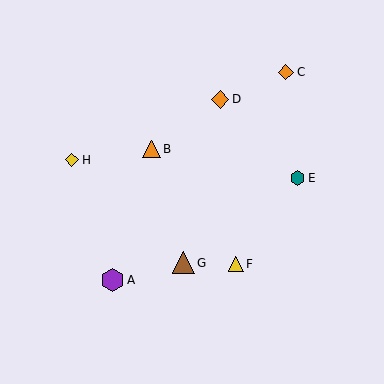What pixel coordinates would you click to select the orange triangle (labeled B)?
Click at (151, 149) to select the orange triangle B.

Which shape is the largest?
The purple hexagon (labeled A) is the largest.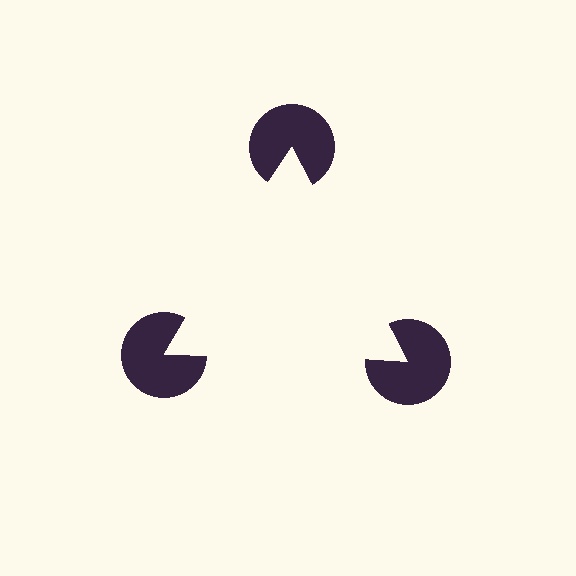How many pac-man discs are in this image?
There are 3 — one at each vertex of the illusory triangle.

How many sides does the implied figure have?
3 sides.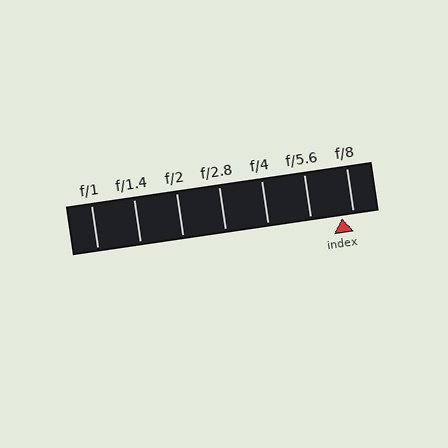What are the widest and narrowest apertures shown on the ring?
The widest aperture shown is f/1 and the narrowest is f/8.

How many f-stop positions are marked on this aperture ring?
There are 7 f-stop positions marked.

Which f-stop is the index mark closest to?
The index mark is closest to f/8.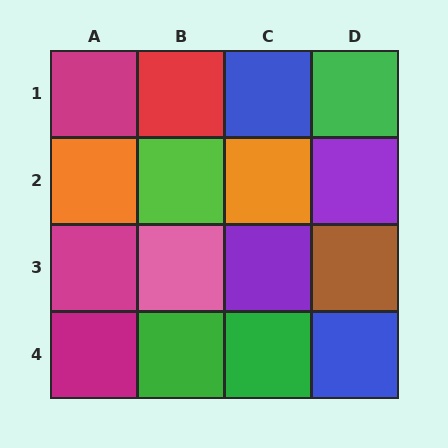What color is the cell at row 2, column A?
Orange.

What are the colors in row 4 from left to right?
Magenta, green, green, blue.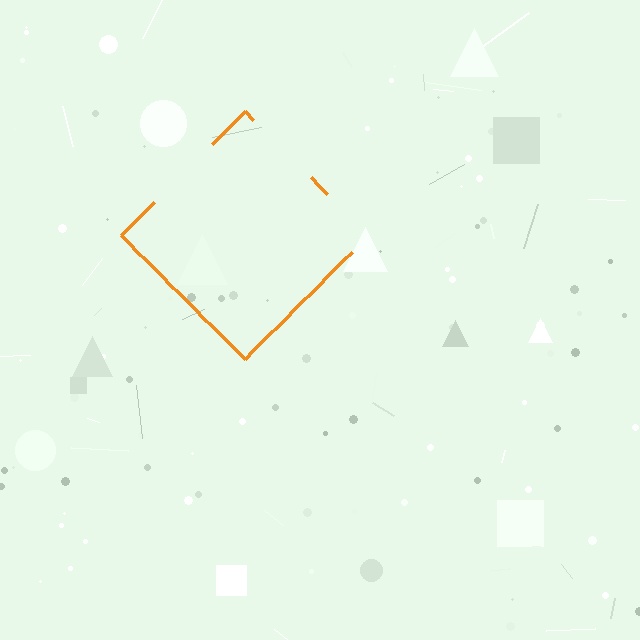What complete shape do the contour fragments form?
The contour fragments form a diamond.